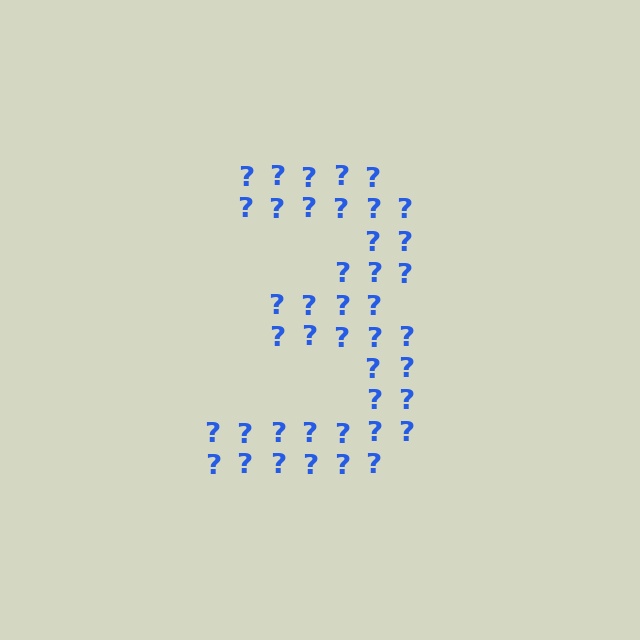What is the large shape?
The large shape is the digit 3.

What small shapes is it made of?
It is made of small question marks.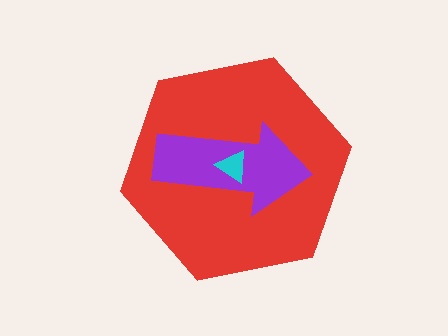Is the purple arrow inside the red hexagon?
Yes.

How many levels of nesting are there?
3.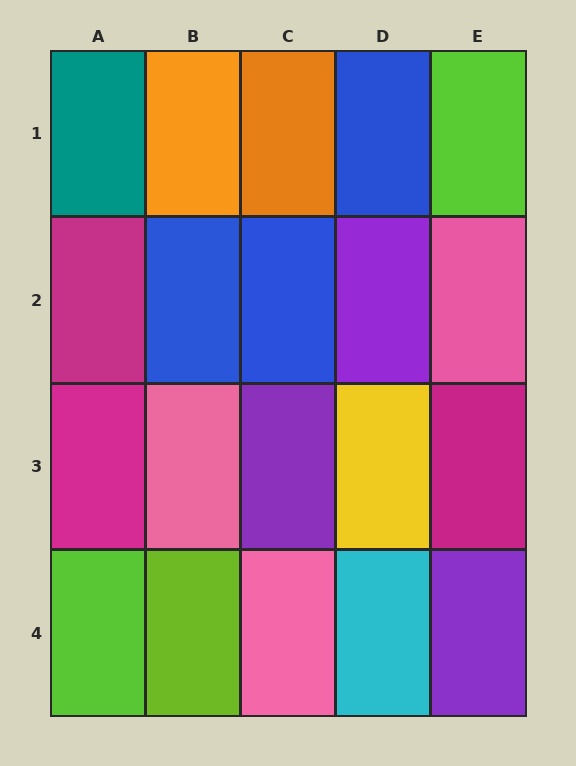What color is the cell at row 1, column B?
Orange.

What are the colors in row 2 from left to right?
Magenta, blue, blue, purple, pink.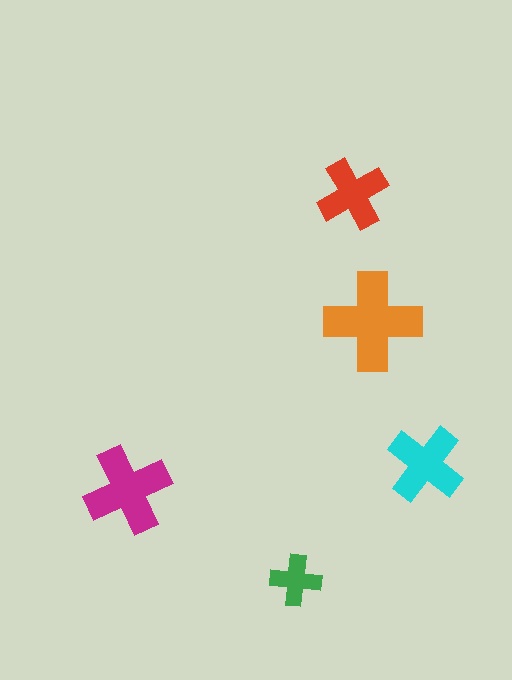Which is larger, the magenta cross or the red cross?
The magenta one.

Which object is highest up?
The red cross is topmost.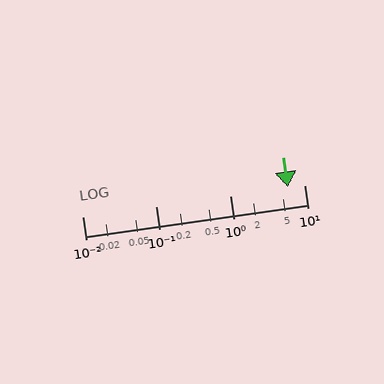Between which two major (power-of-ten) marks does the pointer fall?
The pointer is between 1 and 10.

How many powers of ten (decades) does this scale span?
The scale spans 3 decades, from 0.01 to 10.